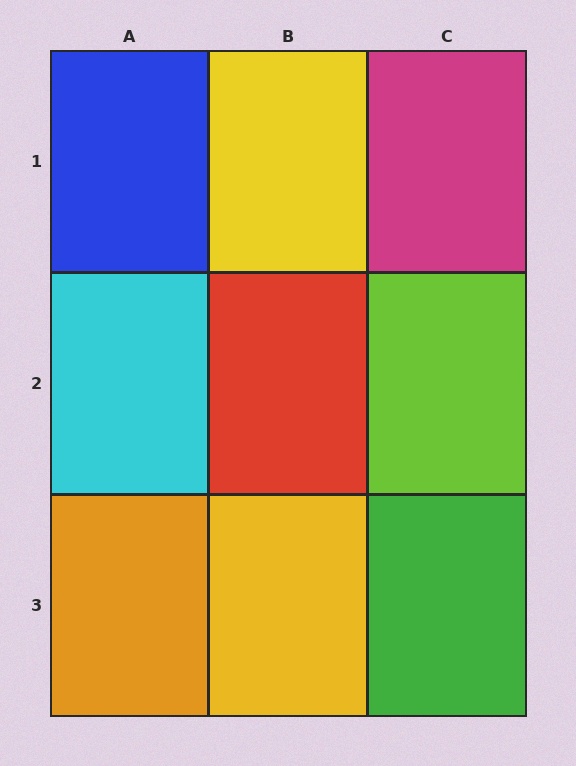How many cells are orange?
1 cell is orange.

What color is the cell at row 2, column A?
Cyan.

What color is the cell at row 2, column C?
Lime.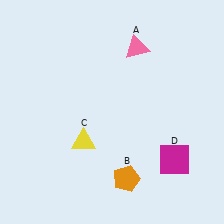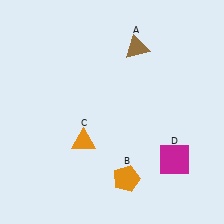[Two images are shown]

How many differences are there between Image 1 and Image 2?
There are 2 differences between the two images.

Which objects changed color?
A changed from pink to brown. C changed from yellow to orange.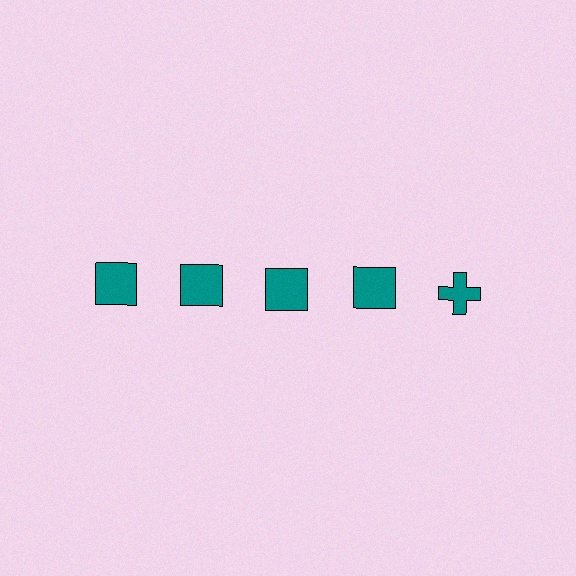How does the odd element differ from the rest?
It has a different shape: cross instead of square.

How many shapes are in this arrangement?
There are 5 shapes arranged in a grid pattern.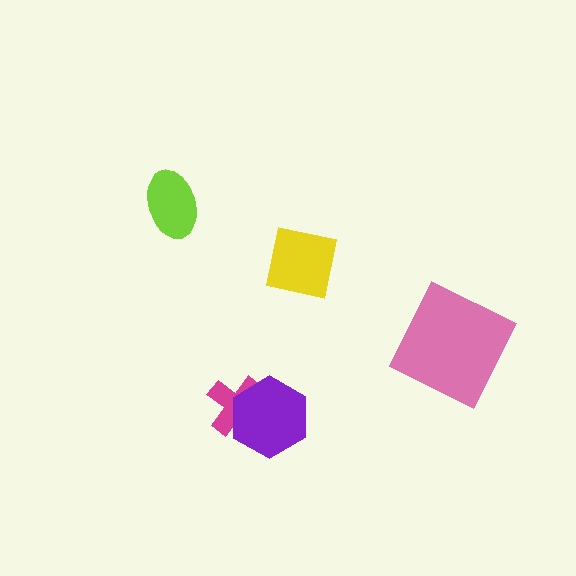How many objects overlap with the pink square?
0 objects overlap with the pink square.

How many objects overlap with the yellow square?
0 objects overlap with the yellow square.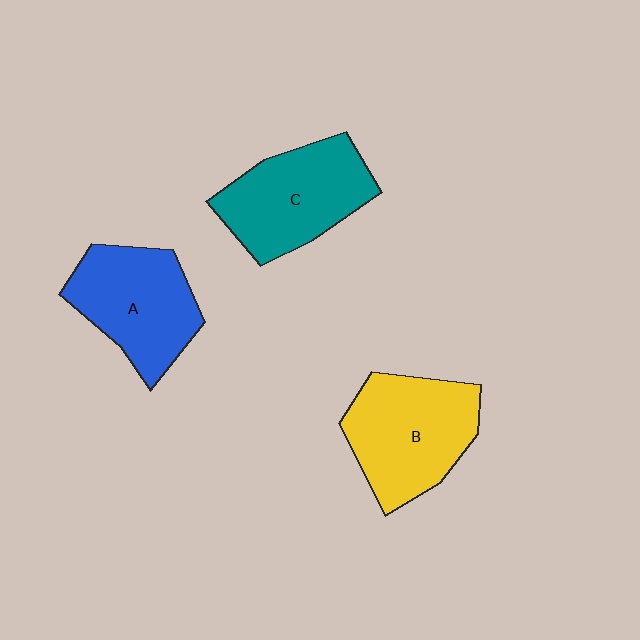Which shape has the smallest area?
Shape A (blue).